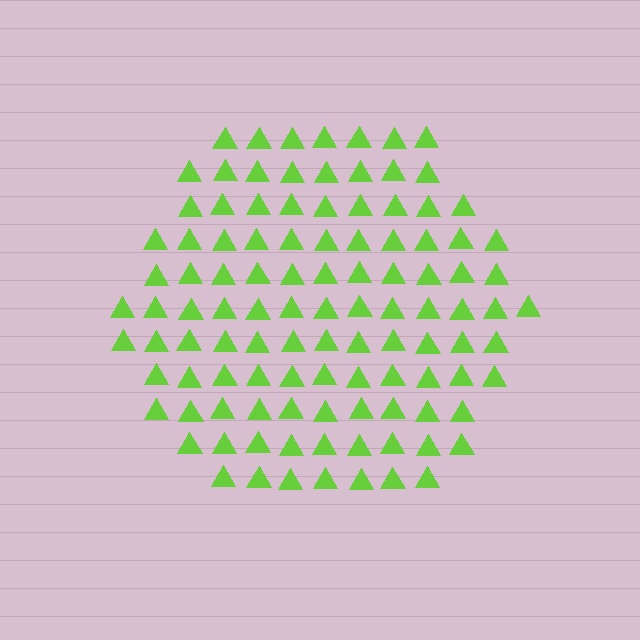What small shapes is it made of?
It is made of small triangles.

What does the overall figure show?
The overall figure shows a hexagon.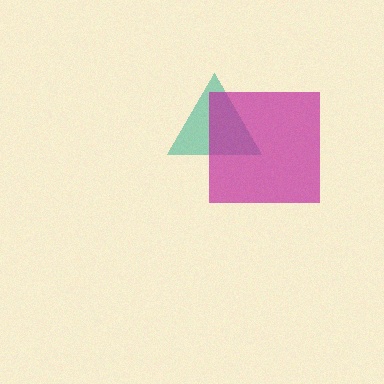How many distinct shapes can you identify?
There are 2 distinct shapes: a teal triangle, a magenta square.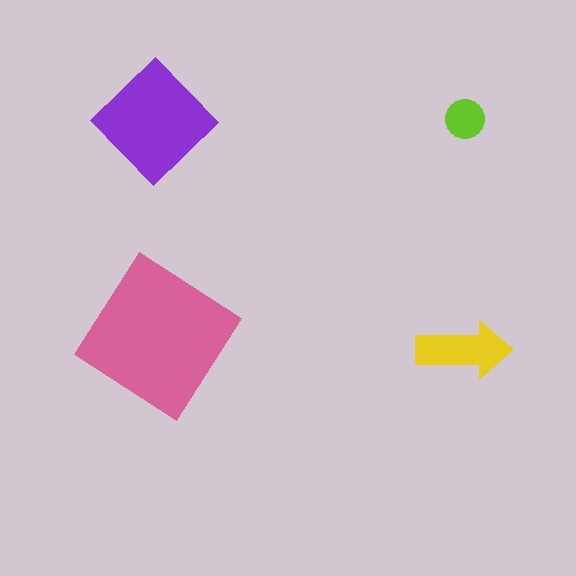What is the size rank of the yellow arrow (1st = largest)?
3rd.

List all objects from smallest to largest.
The lime circle, the yellow arrow, the purple diamond, the pink diamond.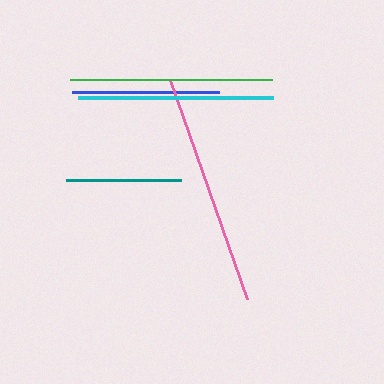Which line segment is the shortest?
The teal line is the shortest at approximately 115 pixels.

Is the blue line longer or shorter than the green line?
The green line is longer than the blue line.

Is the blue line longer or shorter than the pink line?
The pink line is longer than the blue line.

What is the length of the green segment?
The green segment is approximately 202 pixels long.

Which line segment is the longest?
The pink line is the longest at approximately 232 pixels.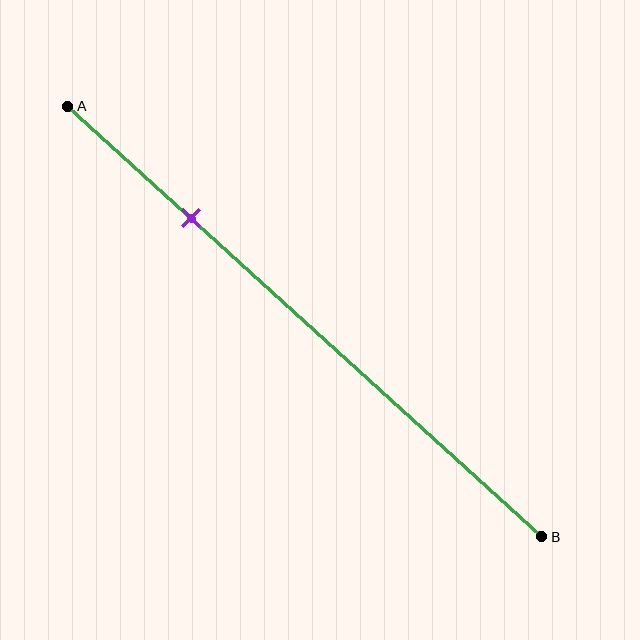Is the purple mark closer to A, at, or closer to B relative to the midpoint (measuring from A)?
The purple mark is closer to point A than the midpoint of segment AB.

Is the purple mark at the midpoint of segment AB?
No, the mark is at about 25% from A, not at the 50% midpoint.